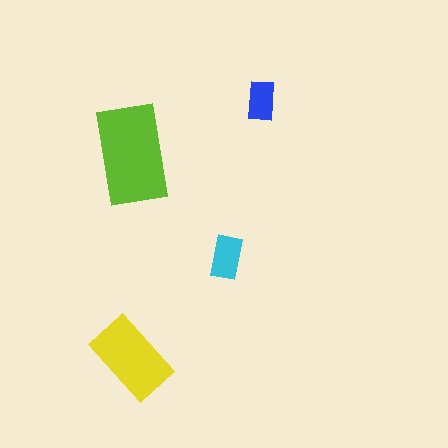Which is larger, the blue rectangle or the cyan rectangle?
The cyan one.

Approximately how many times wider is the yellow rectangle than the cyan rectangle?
About 2 times wider.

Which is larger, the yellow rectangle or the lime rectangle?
The lime one.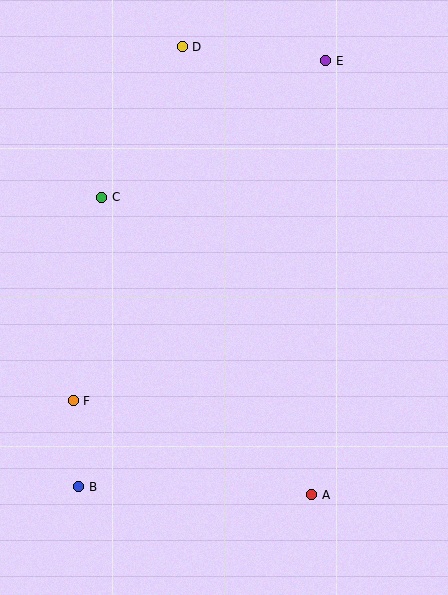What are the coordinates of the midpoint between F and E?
The midpoint between F and E is at (200, 231).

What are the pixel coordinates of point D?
Point D is at (182, 47).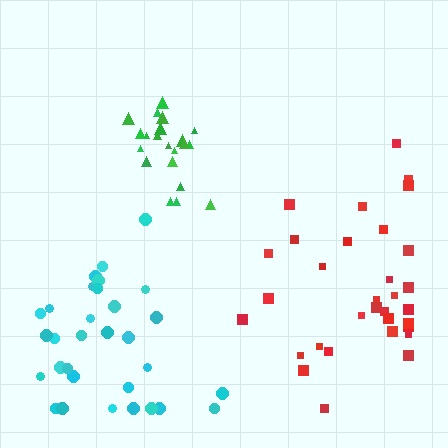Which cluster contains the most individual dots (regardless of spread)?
Red (32).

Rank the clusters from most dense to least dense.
green, red, cyan.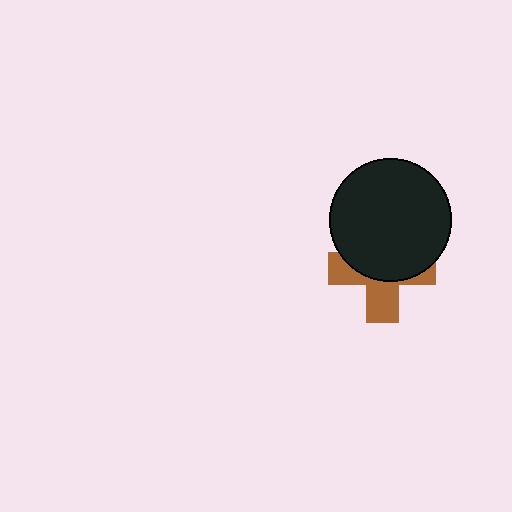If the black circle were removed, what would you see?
You would see the complete brown cross.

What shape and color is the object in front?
The object in front is a black circle.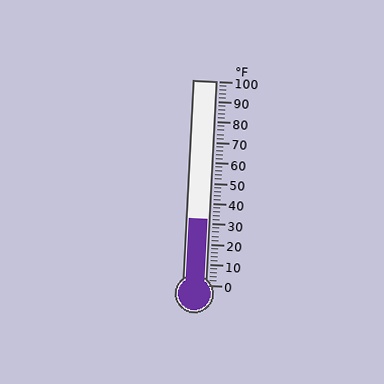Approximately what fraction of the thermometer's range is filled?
The thermometer is filled to approximately 30% of its range.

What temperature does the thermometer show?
The thermometer shows approximately 32°F.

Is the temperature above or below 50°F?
The temperature is below 50°F.